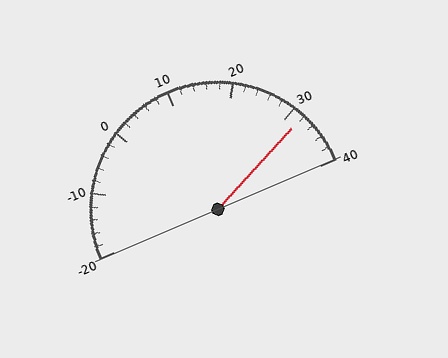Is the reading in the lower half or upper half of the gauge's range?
The reading is in the upper half of the range (-20 to 40).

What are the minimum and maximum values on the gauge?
The gauge ranges from -20 to 40.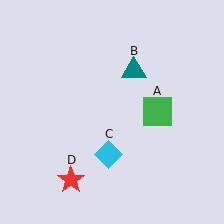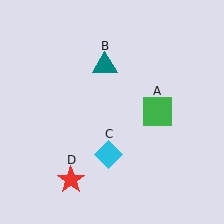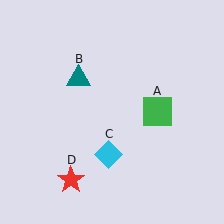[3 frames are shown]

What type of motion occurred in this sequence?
The teal triangle (object B) rotated counterclockwise around the center of the scene.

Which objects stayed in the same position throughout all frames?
Green square (object A) and cyan diamond (object C) and red star (object D) remained stationary.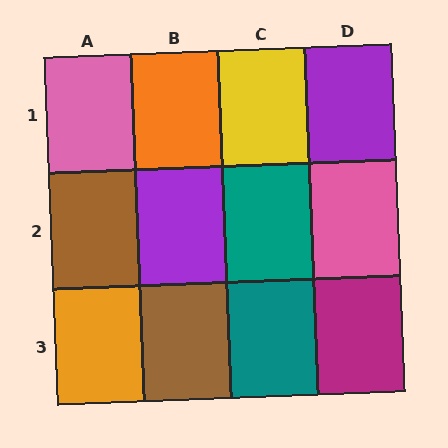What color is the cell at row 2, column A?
Brown.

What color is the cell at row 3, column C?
Teal.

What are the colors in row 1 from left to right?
Pink, orange, yellow, purple.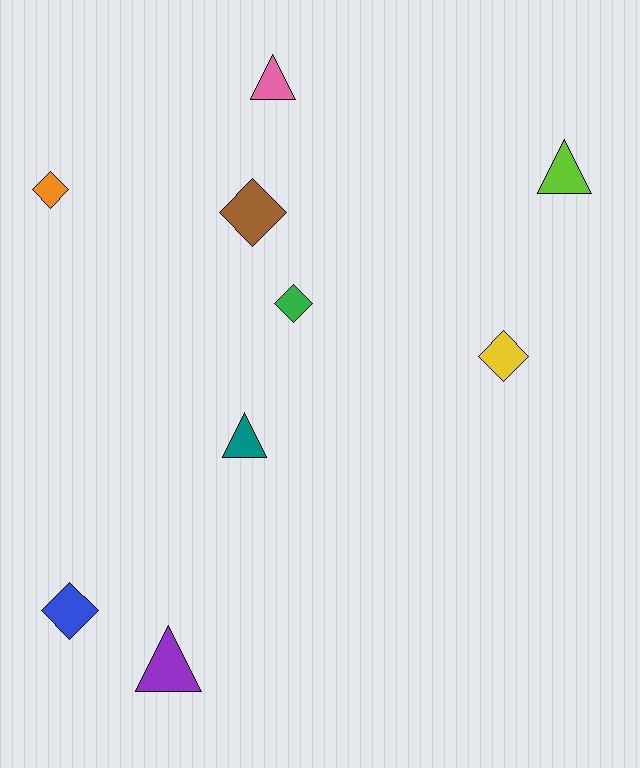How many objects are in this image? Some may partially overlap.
There are 9 objects.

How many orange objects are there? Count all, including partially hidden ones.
There is 1 orange object.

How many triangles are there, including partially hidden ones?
There are 4 triangles.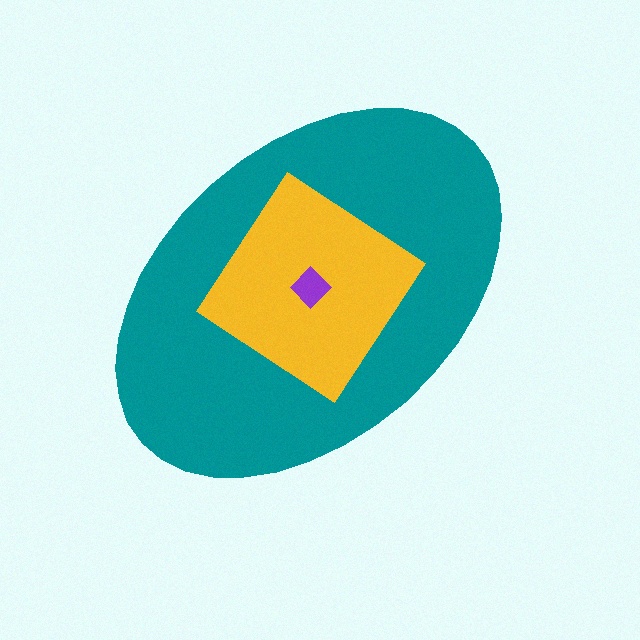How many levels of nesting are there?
3.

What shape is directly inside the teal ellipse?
The yellow diamond.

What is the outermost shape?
The teal ellipse.